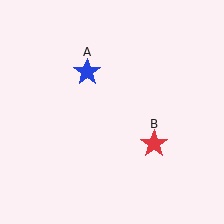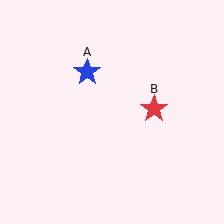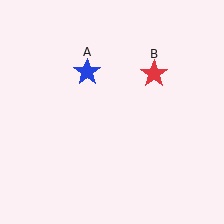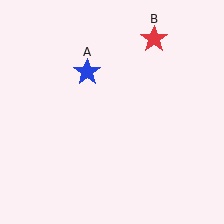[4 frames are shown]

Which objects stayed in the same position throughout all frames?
Blue star (object A) remained stationary.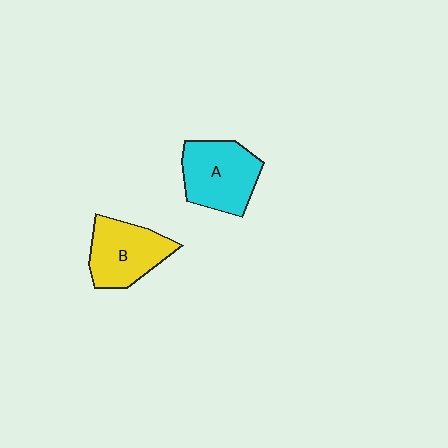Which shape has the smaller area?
Shape B (yellow).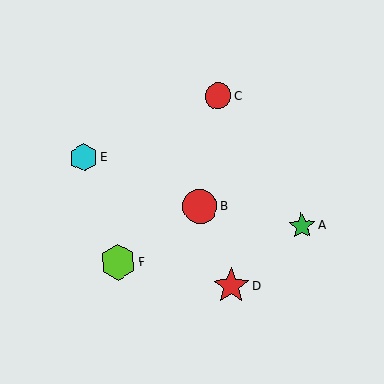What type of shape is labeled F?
Shape F is a lime hexagon.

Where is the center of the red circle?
The center of the red circle is at (200, 207).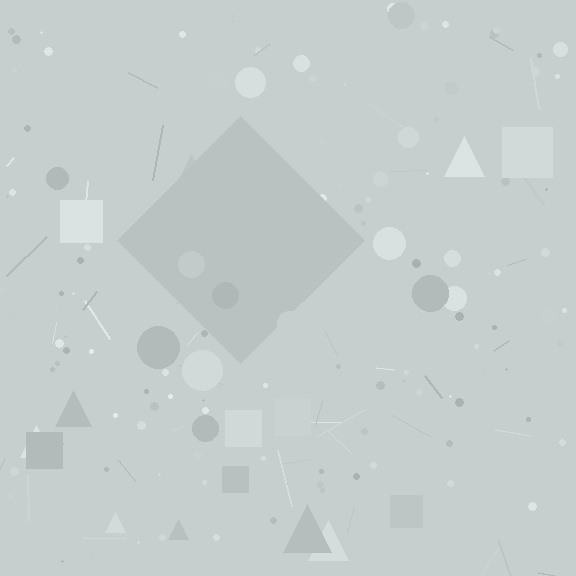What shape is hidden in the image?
A diamond is hidden in the image.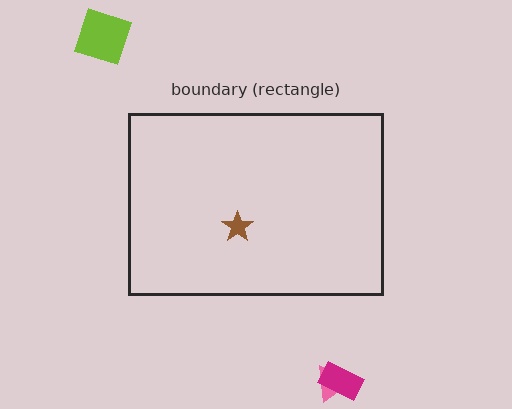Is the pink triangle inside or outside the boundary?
Outside.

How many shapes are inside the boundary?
1 inside, 3 outside.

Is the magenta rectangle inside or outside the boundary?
Outside.